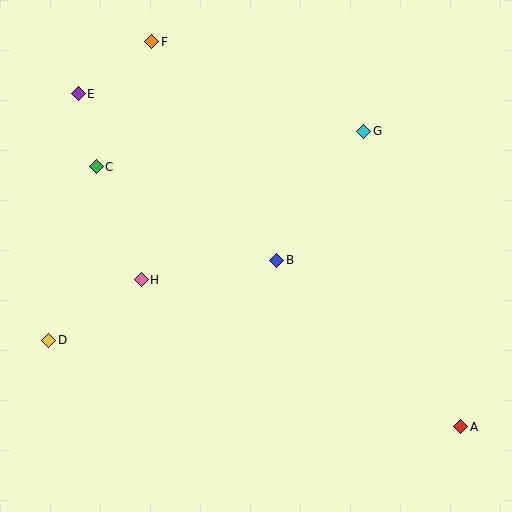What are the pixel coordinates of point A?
Point A is at (461, 427).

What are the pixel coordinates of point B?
Point B is at (277, 260).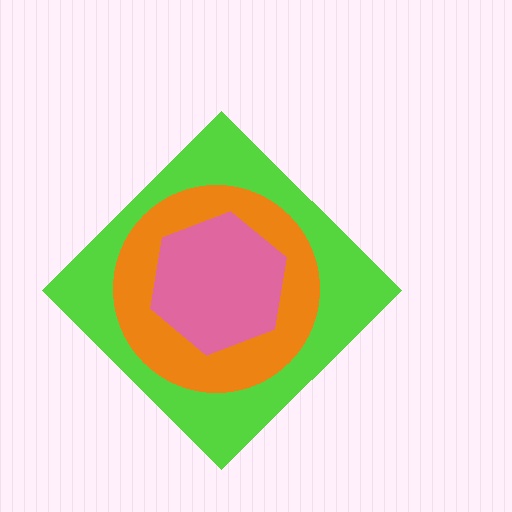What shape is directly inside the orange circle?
The pink hexagon.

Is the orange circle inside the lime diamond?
Yes.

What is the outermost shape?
The lime diamond.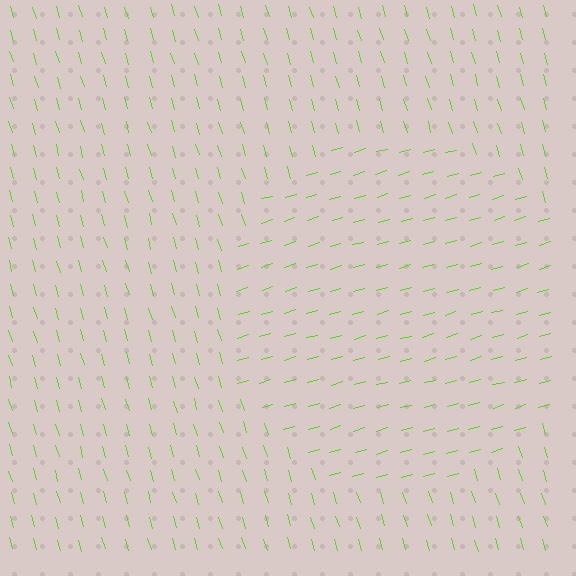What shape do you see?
I see a circle.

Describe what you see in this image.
The image is filled with small lime line segments. A circle region in the image has lines oriented differently from the surrounding lines, creating a visible texture boundary.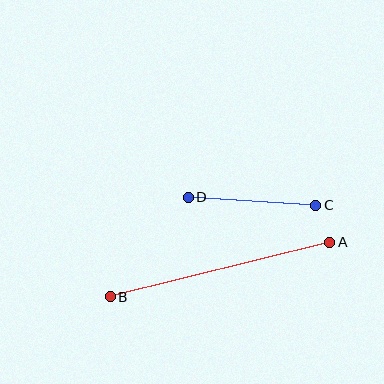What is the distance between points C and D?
The distance is approximately 128 pixels.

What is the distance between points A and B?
The distance is approximately 226 pixels.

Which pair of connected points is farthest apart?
Points A and B are farthest apart.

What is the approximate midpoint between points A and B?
The midpoint is at approximately (220, 270) pixels.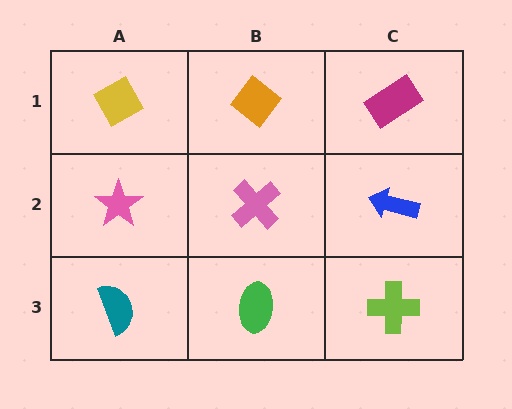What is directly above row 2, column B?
An orange diamond.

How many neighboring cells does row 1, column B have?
3.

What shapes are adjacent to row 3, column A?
A pink star (row 2, column A), a green ellipse (row 3, column B).